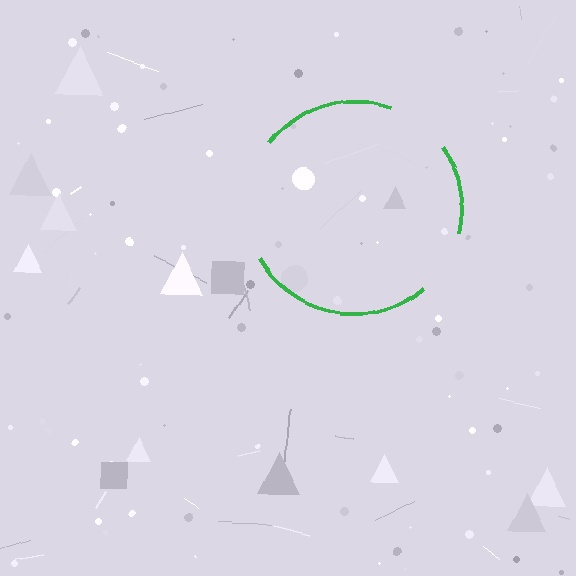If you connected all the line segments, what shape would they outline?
They would outline a circle.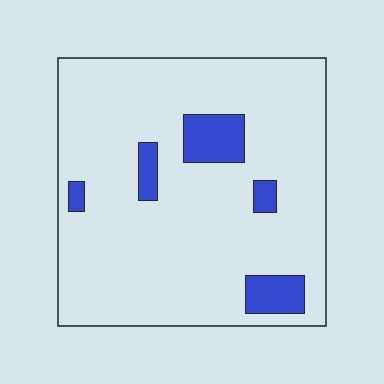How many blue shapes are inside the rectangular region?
5.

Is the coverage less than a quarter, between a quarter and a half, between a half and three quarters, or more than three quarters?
Less than a quarter.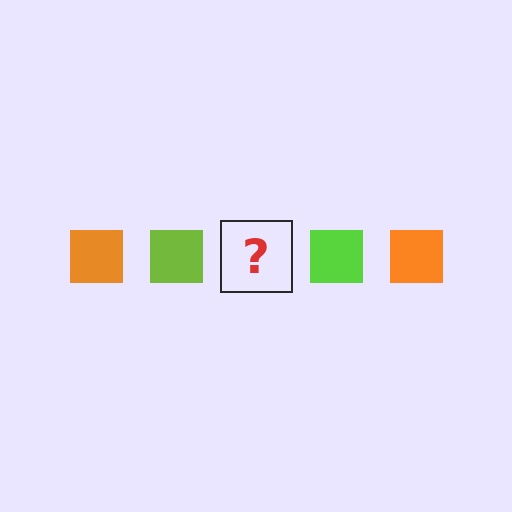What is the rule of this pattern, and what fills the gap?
The rule is that the pattern cycles through orange, lime squares. The gap should be filled with an orange square.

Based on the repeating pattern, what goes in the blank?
The blank should be an orange square.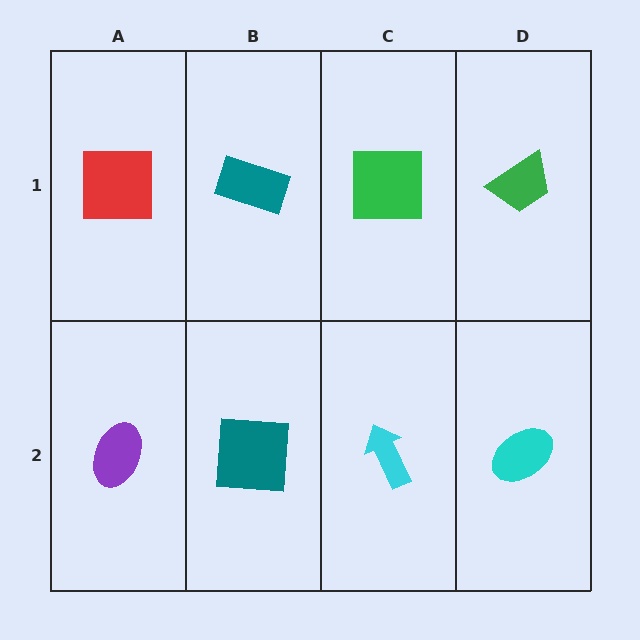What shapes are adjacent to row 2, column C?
A green square (row 1, column C), a teal square (row 2, column B), a cyan ellipse (row 2, column D).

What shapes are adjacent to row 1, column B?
A teal square (row 2, column B), a red square (row 1, column A), a green square (row 1, column C).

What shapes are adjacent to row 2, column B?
A teal rectangle (row 1, column B), a purple ellipse (row 2, column A), a cyan arrow (row 2, column C).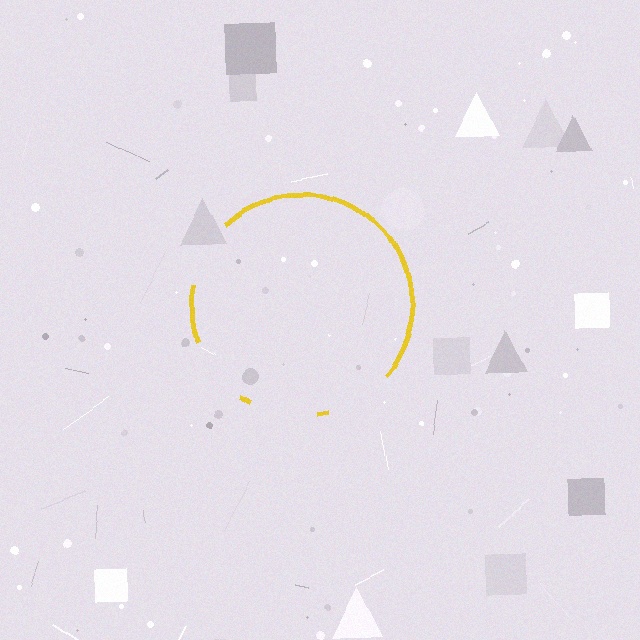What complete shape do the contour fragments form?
The contour fragments form a circle.